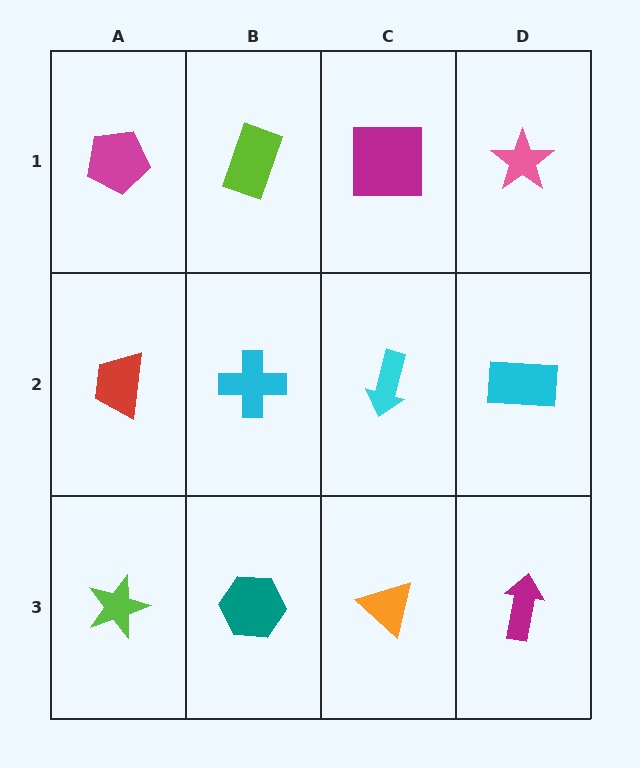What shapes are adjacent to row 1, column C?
A cyan arrow (row 2, column C), a lime rectangle (row 1, column B), a pink star (row 1, column D).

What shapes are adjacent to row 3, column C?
A cyan arrow (row 2, column C), a teal hexagon (row 3, column B), a magenta arrow (row 3, column D).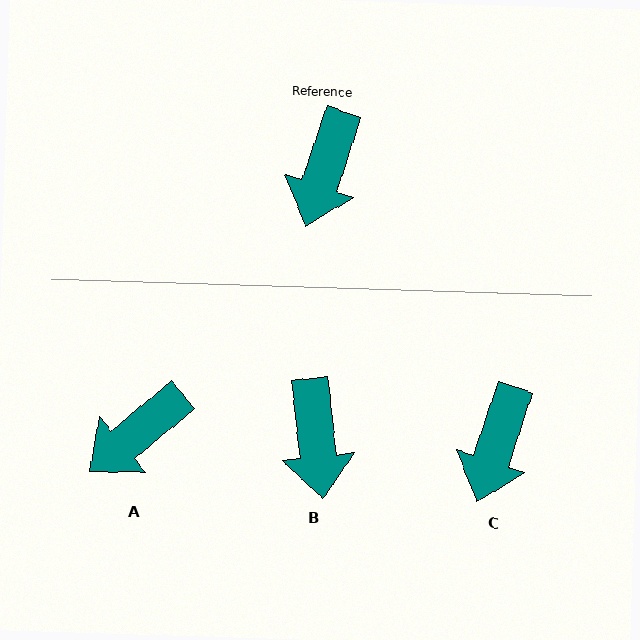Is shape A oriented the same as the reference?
No, it is off by about 32 degrees.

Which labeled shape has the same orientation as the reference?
C.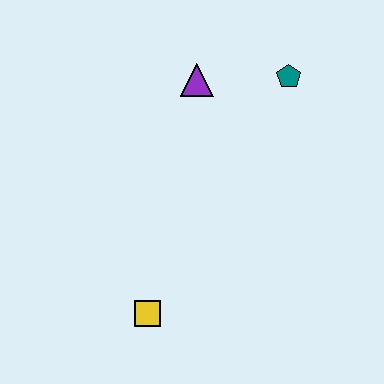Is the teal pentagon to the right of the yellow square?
Yes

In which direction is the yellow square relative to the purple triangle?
The yellow square is below the purple triangle.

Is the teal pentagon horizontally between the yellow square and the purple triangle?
No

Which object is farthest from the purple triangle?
The yellow square is farthest from the purple triangle.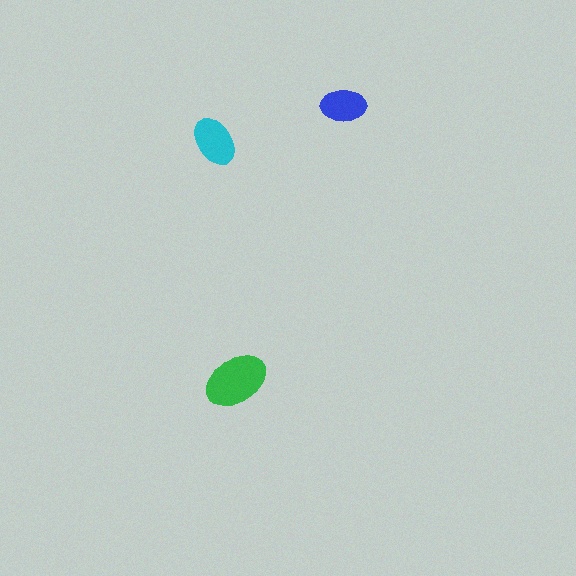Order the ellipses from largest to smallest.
the green one, the cyan one, the blue one.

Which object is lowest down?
The green ellipse is bottommost.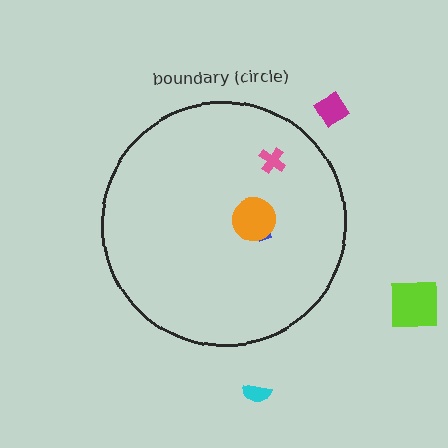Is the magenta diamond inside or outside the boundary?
Outside.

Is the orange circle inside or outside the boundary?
Inside.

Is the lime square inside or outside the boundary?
Outside.